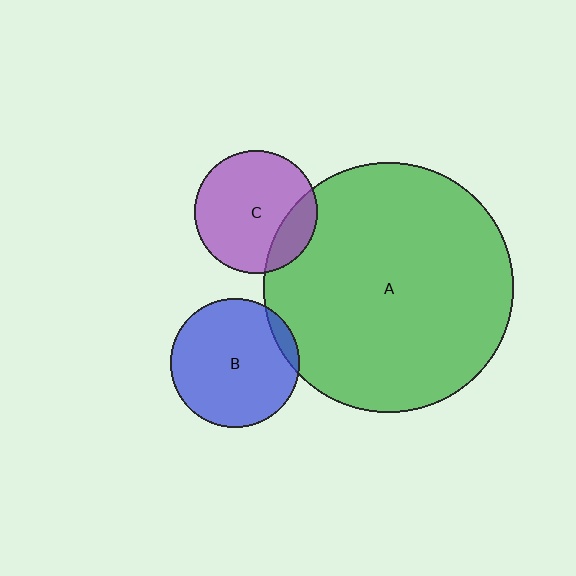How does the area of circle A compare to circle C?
Approximately 4.1 times.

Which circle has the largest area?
Circle A (green).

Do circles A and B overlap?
Yes.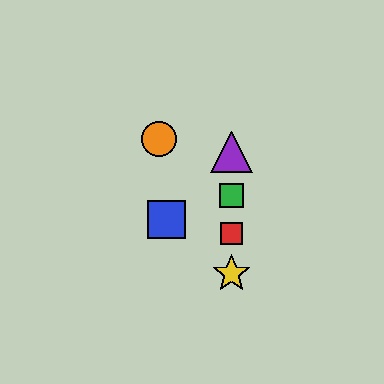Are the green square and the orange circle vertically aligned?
No, the green square is at x≈231 and the orange circle is at x≈159.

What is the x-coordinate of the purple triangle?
The purple triangle is at x≈231.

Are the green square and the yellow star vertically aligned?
Yes, both are at x≈231.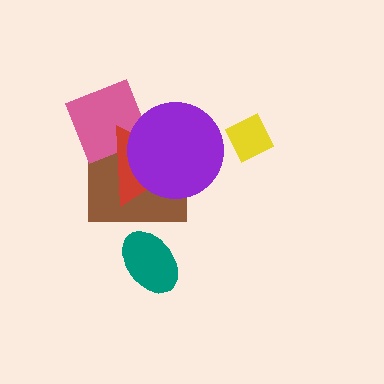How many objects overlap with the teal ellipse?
0 objects overlap with the teal ellipse.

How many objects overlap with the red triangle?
3 objects overlap with the red triangle.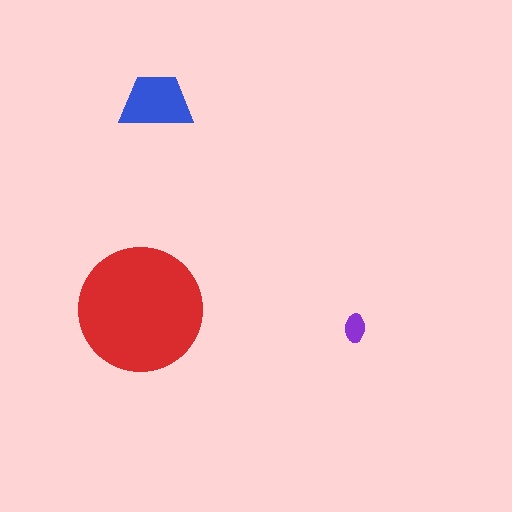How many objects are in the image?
There are 3 objects in the image.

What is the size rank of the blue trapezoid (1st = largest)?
2nd.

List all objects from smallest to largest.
The purple ellipse, the blue trapezoid, the red circle.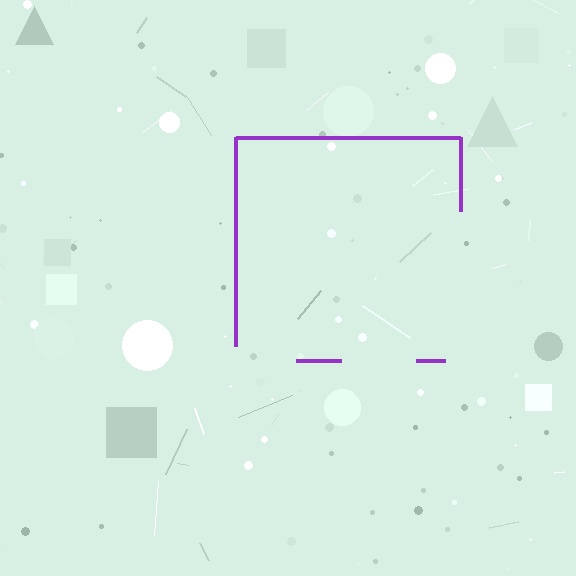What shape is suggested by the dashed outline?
The dashed outline suggests a square.